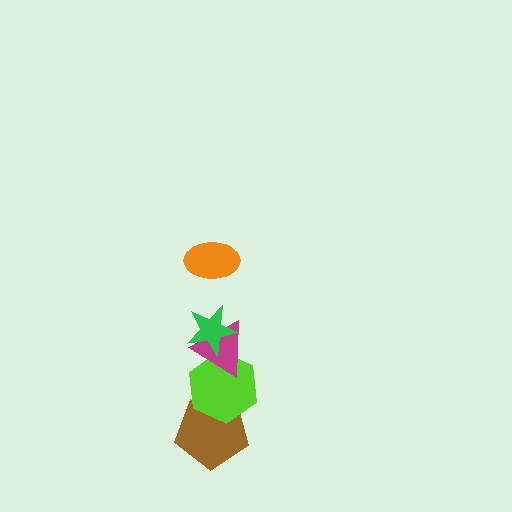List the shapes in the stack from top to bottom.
From top to bottom: the orange ellipse, the green star, the magenta triangle, the lime hexagon, the brown pentagon.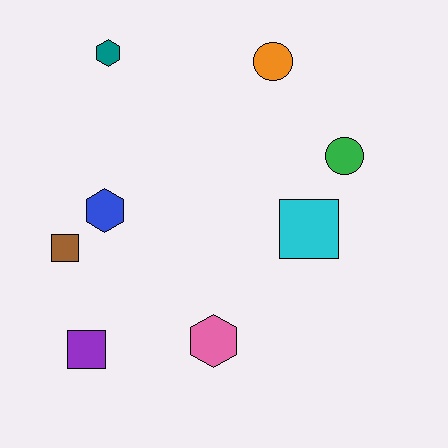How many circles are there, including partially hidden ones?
There are 2 circles.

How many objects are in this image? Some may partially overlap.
There are 8 objects.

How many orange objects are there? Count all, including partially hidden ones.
There is 1 orange object.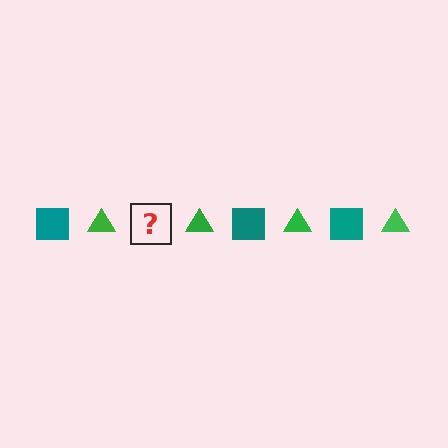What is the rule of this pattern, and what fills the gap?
The rule is that the pattern alternates between teal square and green triangle. The gap should be filled with a teal square.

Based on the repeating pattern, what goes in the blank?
The blank should be a teal square.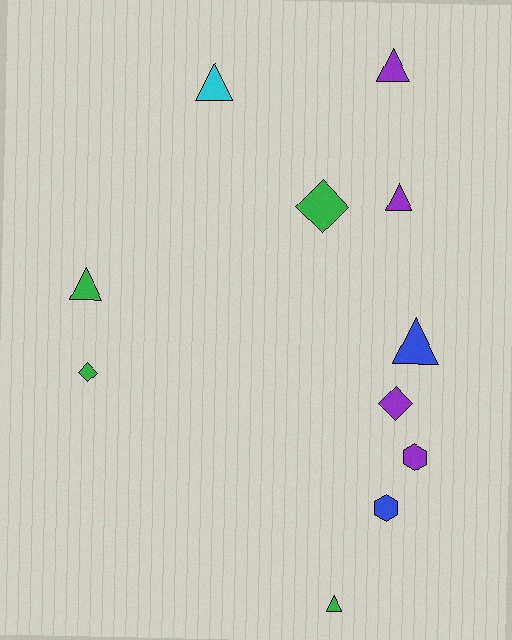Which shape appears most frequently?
Triangle, with 6 objects.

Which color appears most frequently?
Green, with 4 objects.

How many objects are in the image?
There are 11 objects.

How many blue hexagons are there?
There is 1 blue hexagon.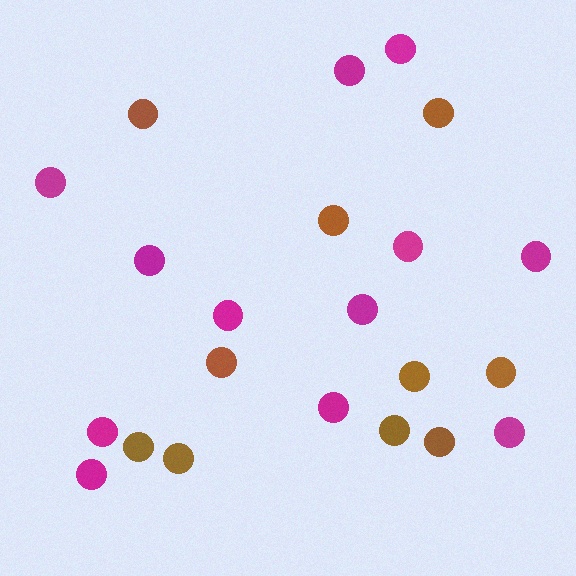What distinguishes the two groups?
There are 2 groups: one group of magenta circles (12) and one group of brown circles (10).